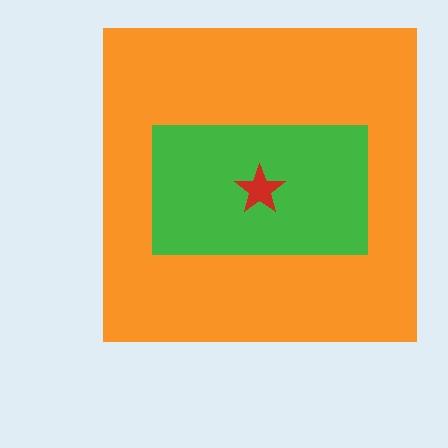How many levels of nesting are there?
3.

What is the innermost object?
The red star.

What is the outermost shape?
The orange square.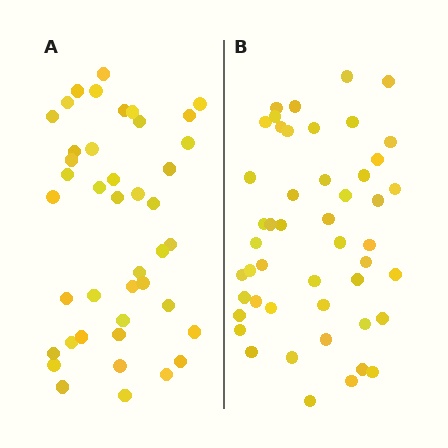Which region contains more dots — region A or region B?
Region B (the right region) has more dots.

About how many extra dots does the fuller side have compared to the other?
Region B has about 6 more dots than region A.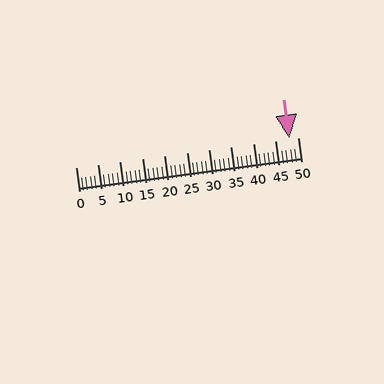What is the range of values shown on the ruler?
The ruler shows values from 0 to 50.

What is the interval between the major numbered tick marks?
The major tick marks are spaced 5 units apart.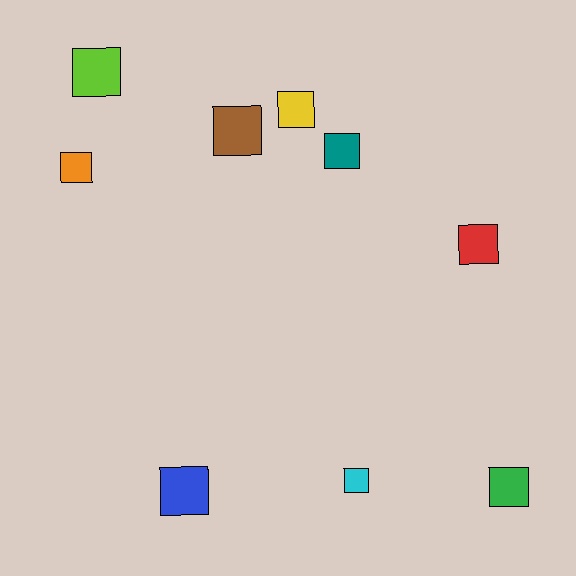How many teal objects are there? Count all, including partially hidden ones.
There is 1 teal object.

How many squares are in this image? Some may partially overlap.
There are 9 squares.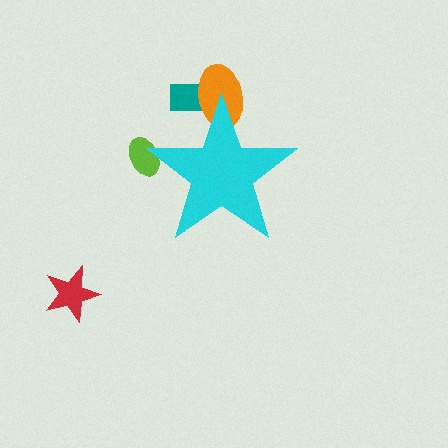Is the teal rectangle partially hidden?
Yes, the teal rectangle is partially hidden behind the cyan star.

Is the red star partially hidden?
No, the red star is fully visible.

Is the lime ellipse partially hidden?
Yes, the lime ellipse is partially hidden behind the cyan star.